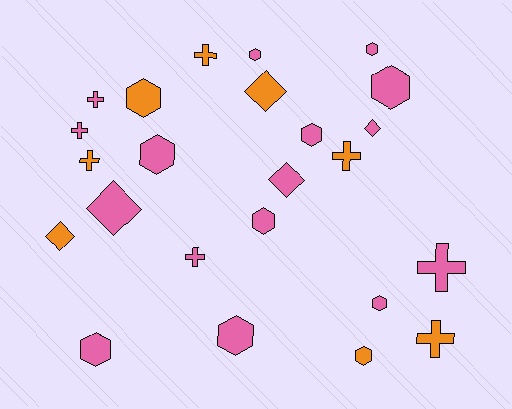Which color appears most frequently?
Pink, with 16 objects.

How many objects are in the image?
There are 24 objects.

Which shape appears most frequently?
Hexagon, with 11 objects.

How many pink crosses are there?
There are 4 pink crosses.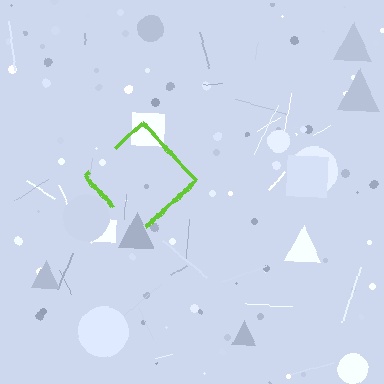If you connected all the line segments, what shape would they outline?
They would outline a diamond.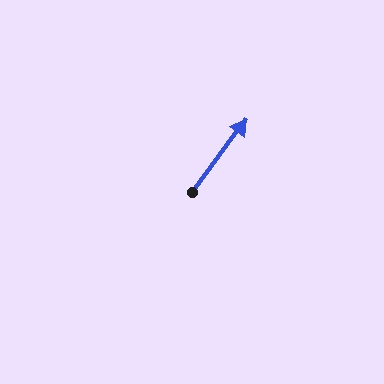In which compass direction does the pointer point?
Northeast.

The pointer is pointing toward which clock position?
Roughly 1 o'clock.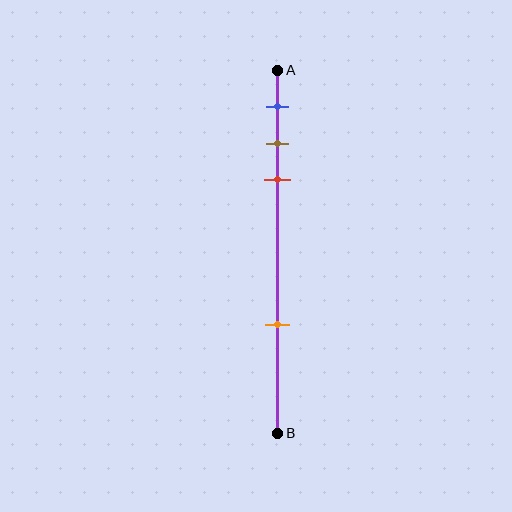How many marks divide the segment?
There are 4 marks dividing the segment.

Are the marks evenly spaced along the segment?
No, the marks are not evenly spaced.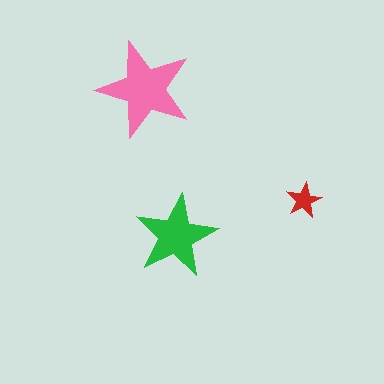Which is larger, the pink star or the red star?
The pink one.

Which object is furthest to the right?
The red star is rightmost.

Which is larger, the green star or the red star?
The green one.